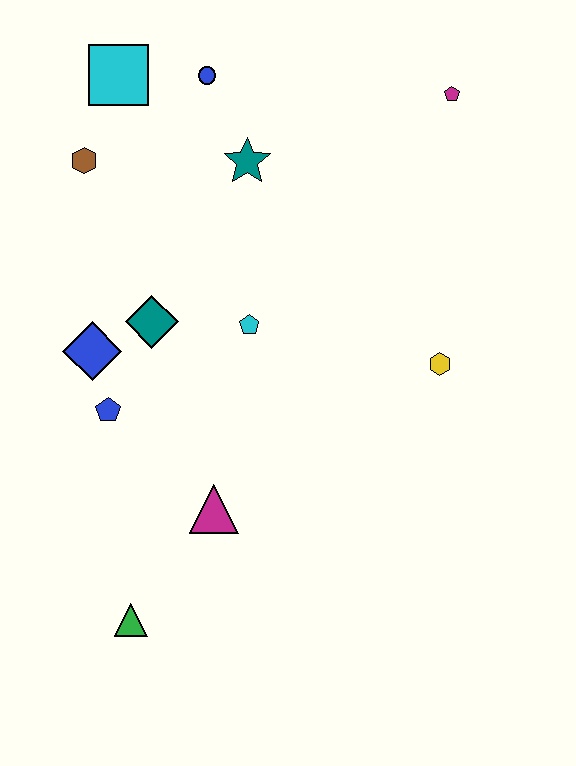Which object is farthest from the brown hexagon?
The green triangle is farthest from the brown hexagon.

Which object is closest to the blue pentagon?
The blue diamond is closest to the blue pentagon.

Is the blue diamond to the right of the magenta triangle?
No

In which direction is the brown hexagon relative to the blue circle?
The brown hexagon is to the left of the blue circle.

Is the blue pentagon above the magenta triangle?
Yes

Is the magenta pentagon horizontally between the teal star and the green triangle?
No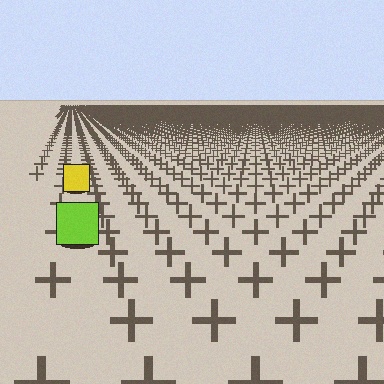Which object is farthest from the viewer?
The yellow square is farthest from the viewer. It appears smaller and the ground texture around it is denser.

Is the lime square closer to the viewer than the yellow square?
Yes. The lime square is closer — you can tell from the texture gradient: the ground texture is coarser near it.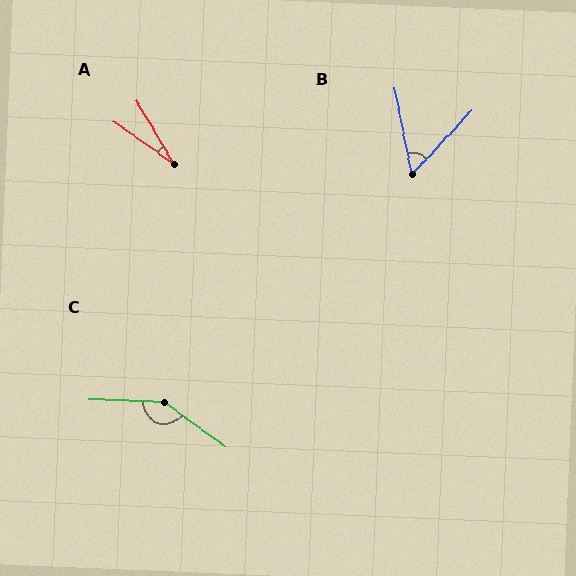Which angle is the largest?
C, at approximately 147 degrees.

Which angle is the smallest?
A, at approximately 24 degrees.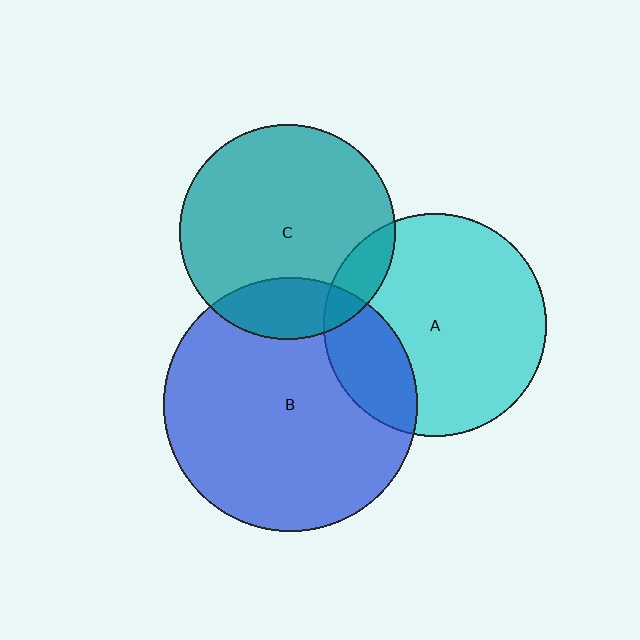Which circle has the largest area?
Circle B (blue).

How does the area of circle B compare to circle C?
Approximately 1.4 times.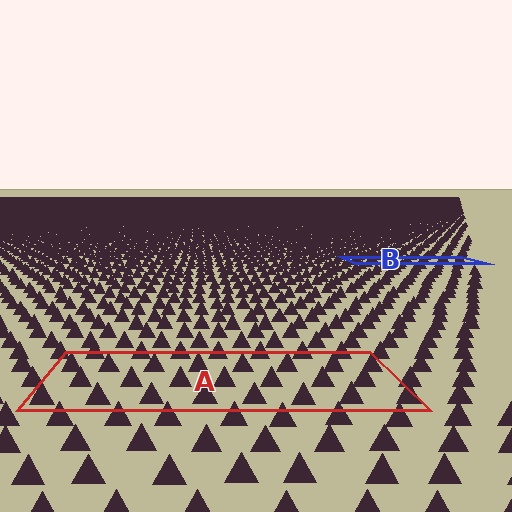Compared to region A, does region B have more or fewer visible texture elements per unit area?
Region B has more texture elements per unit area — they are packed more densely because it is farther away.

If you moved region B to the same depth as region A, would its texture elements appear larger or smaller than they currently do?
They would appear larger. At a closer depth, the same texture elements are projected at a bigger on-screen size.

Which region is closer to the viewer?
Region A is closer. The texture elements there are larger and more spread out.